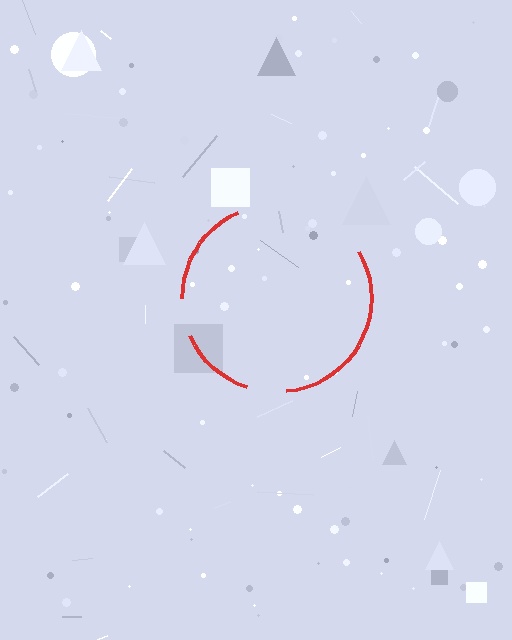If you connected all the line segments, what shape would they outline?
They would outline a circle.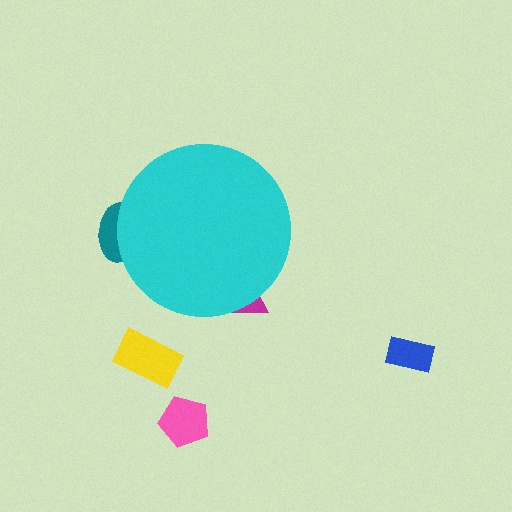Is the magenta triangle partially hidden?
Yes, the magenta triangle is partially hidden behind the cyan circle.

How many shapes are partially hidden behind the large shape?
2 shapes are partially hidden.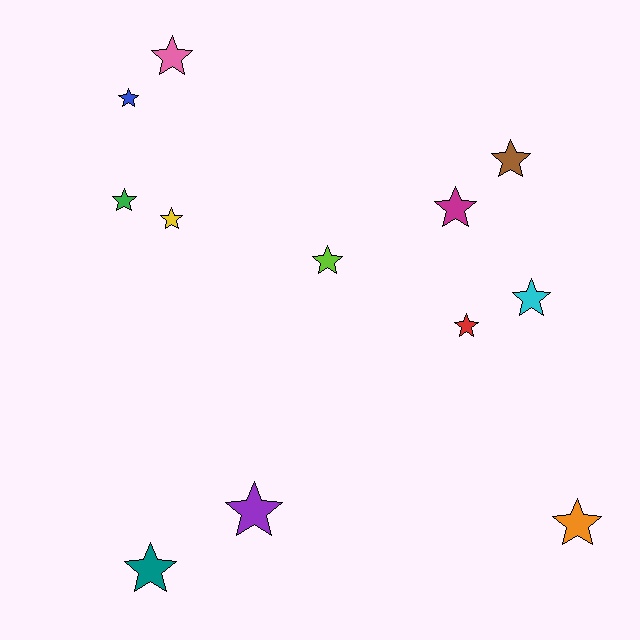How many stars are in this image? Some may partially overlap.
There are 12 stars.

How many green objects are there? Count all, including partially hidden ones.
There is 1 green object.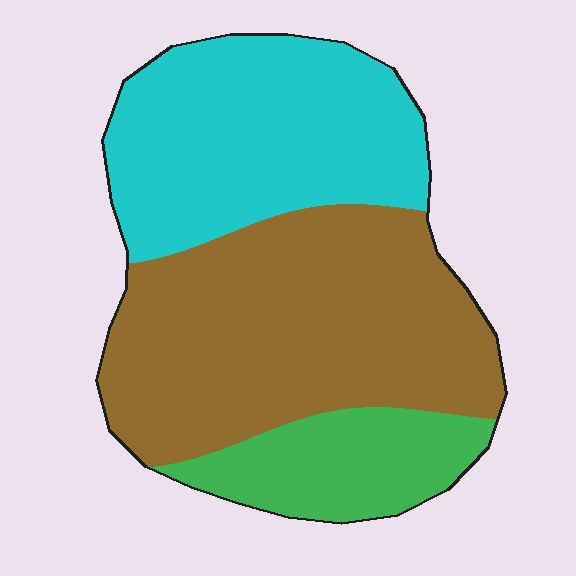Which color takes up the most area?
Brown, at roughly 50%.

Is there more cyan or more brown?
Brown.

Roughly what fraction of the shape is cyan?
Cyan covers 35% of the shape.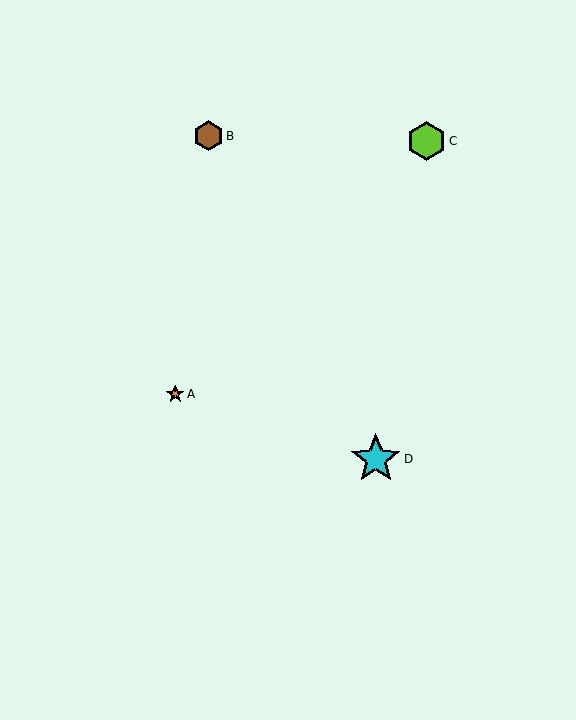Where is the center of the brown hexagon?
The center of the brown hexagon is at (208, 136).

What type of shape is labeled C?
Shape C is a lime hexagon.